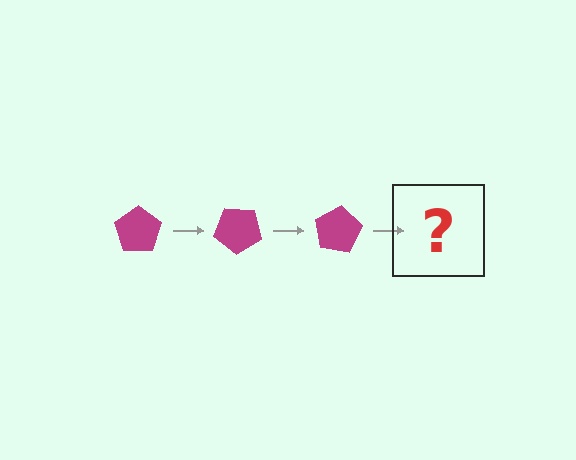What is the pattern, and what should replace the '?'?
The pattern is that the pentagon rotates 40 degrees each step. The '?' should be a magenta pentagon rotated 120 degrees.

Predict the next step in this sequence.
The next step is a magenta pentagon rotated 120 degrees.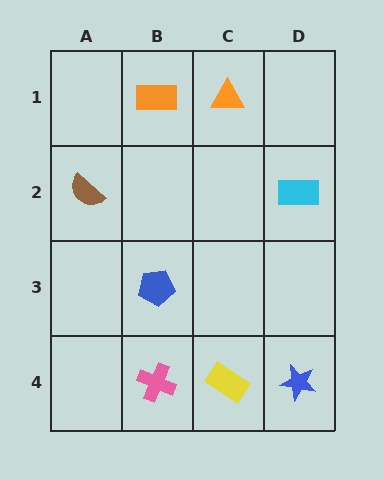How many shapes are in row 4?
3 shapes.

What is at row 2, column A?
A brown semicircle.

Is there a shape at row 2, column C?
No, that cell is empty.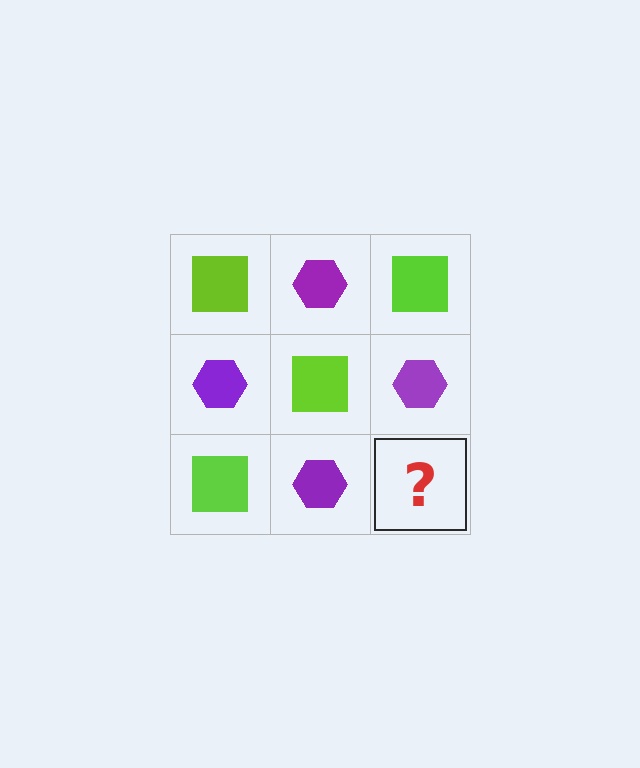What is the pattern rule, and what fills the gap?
The rule is that it alternates lime square and purple hexagon in a checkerboard pattern. The gap should be filled with a lime square.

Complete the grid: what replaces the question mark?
The question mark should be replaced with a lime square.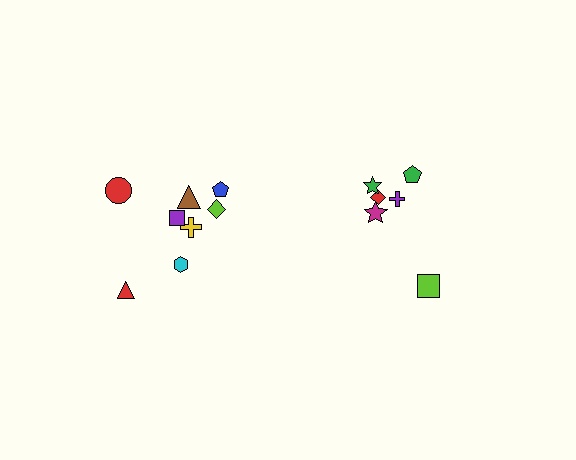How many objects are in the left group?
There are 8 objects.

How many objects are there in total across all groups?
There are 14 objects.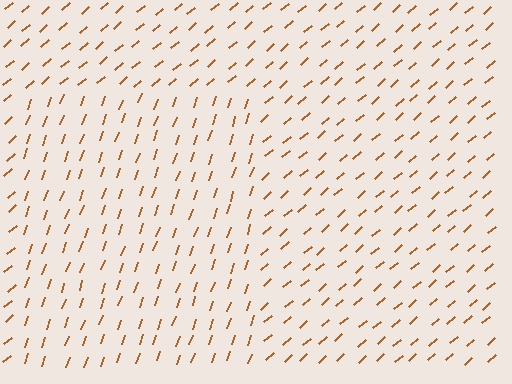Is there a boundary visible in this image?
Yes, there is a texture boundary formed by a change in line orientation.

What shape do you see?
I see a rectangle.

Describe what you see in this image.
The image is filled with small brown line segments. A rectangle region in the image has lines oriented differently from the surrounding lines, creating a visible texture boundary.